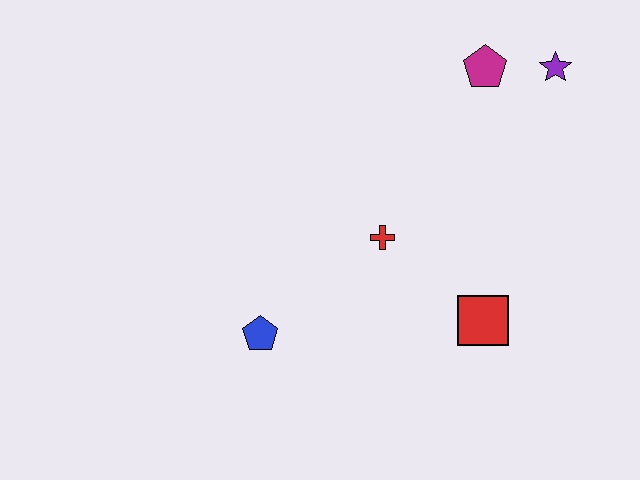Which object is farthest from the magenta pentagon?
The blue pentagon is farthest from the magenta pentagon.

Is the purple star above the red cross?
Yes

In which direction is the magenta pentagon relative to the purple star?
The magenta pentagon is to the left of the purple star.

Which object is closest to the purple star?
The magenta pentagon is closest to the purple star.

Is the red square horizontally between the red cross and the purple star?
Yes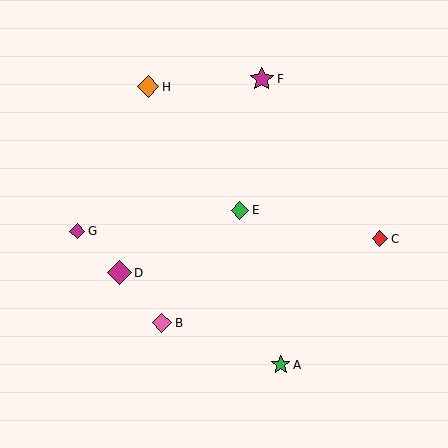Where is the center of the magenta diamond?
The center of the magenta diamond is at (77, 231).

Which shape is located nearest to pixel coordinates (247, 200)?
The green diamond (labeled E) at (240, 210) is nearest to that location.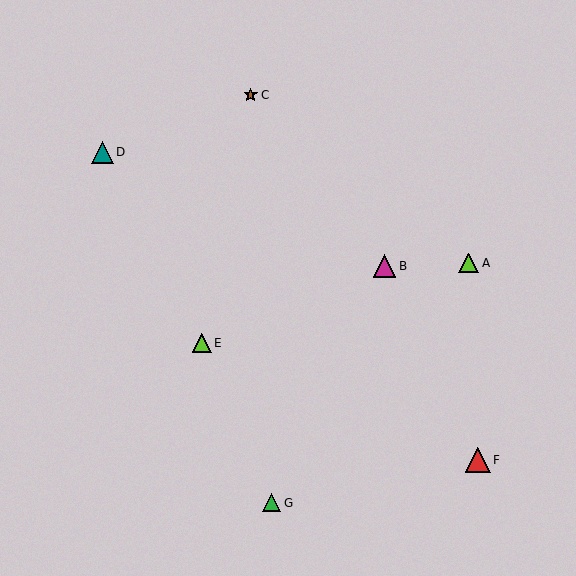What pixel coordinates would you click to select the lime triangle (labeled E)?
Click at (202, 343) to select the lime triangle E.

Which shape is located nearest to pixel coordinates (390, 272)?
The magenta triangle (labeled B) at (385, 266) is nearest to that location.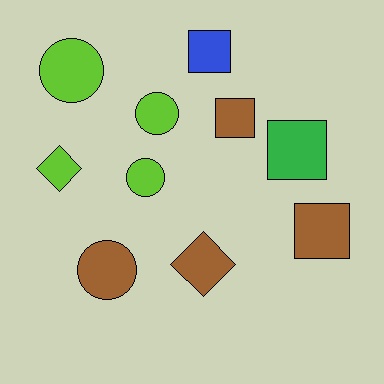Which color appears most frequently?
Lime, with 4 objects.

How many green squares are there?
There is 1 green square.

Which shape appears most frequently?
Square, with 4 objects.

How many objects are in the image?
There are 10 objects.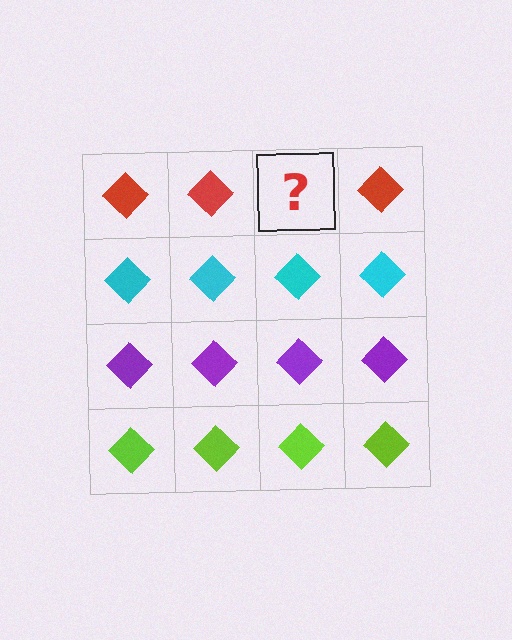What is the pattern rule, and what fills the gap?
The rule is that each row has a consistent color. The gap should be filled with a red diamond.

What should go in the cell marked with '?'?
The missing cell should contain a red diamond.